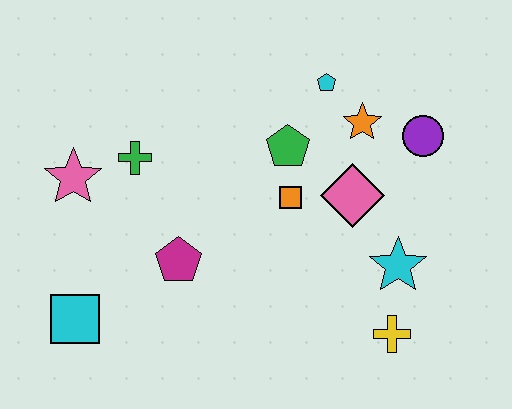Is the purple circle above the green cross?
Yes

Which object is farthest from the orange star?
The cyan square is farthest from the orange star.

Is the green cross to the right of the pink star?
Yes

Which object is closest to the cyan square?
The magenta pentagon is closest to the cyan square.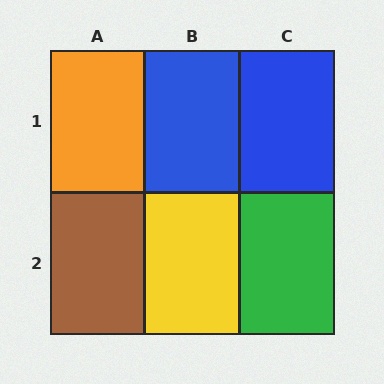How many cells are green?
1 cell is green.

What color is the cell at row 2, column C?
Green.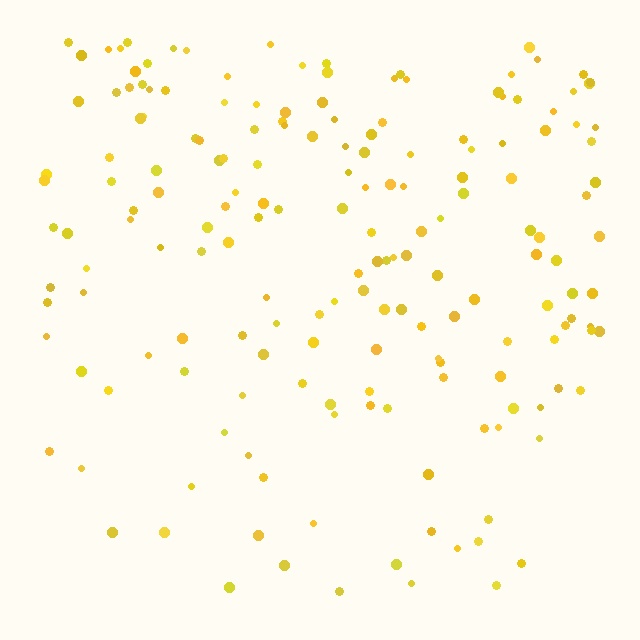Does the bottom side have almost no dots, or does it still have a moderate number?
Still a moderate number, just noticeably fewer than the top.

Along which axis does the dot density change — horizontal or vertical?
Vertical.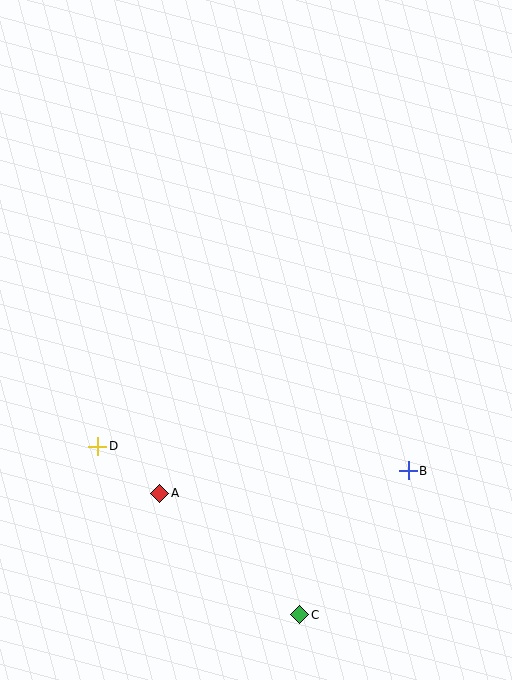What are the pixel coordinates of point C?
Point C is at (300, 615).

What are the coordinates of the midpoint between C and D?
The midpoint between C and D is at (199, 531).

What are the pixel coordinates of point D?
Point D is at (98, 446).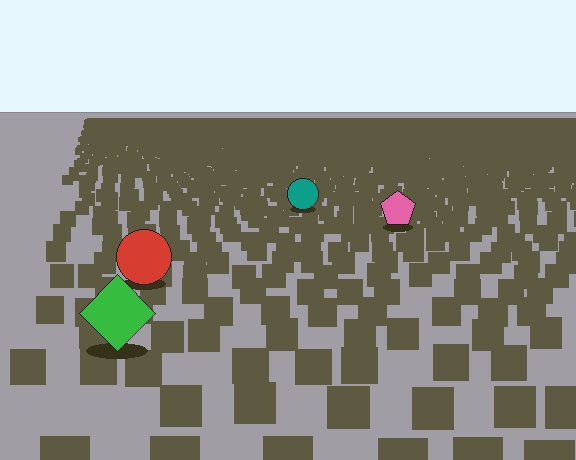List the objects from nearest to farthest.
From nearest to farthest: the green diamond, the red circle, the pink pentagon, the teal circle.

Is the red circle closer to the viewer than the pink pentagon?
Yes. The red circle is closer — you can tell from the texture gradient: the ground texture is coarser near it.